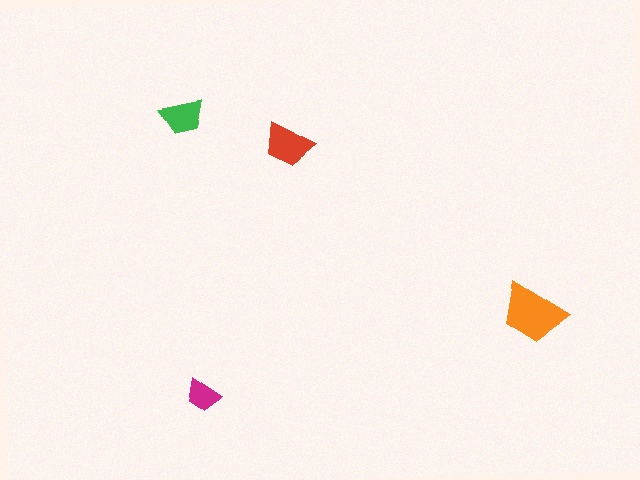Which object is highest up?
The green trapezoid is topmost.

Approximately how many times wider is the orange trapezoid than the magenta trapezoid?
About 2 times wider.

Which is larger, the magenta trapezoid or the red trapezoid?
The red one.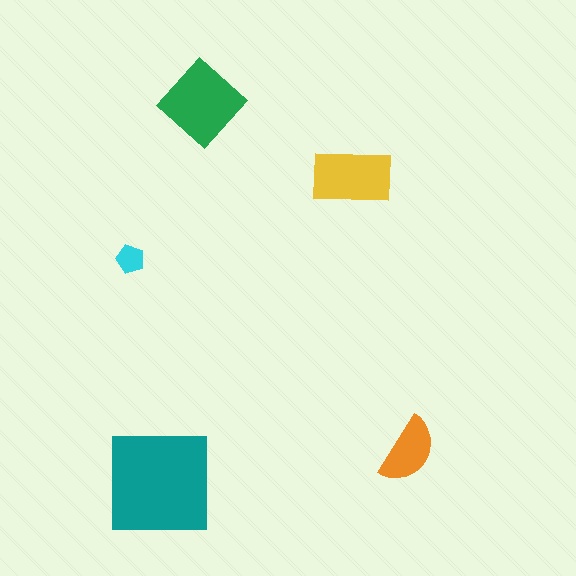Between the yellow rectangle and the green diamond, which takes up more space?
The green diamond.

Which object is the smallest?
The cyan pentagon.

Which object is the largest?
The teal square.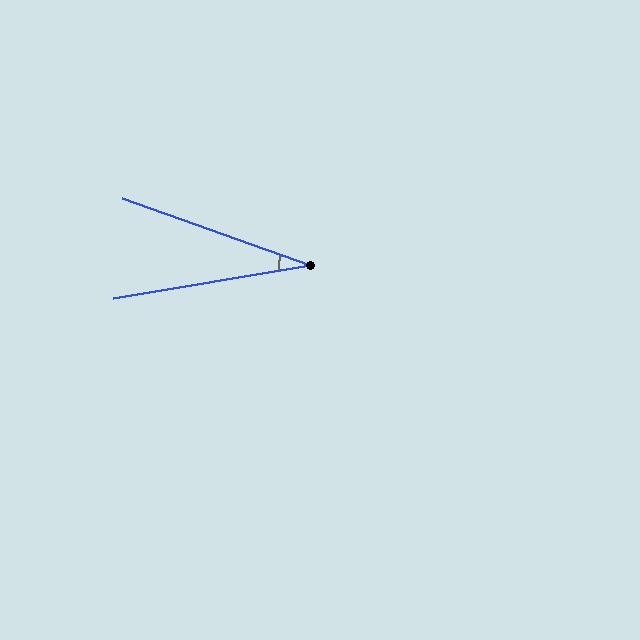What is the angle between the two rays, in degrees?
Approximately 29 degrees.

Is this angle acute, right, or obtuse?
It is acute.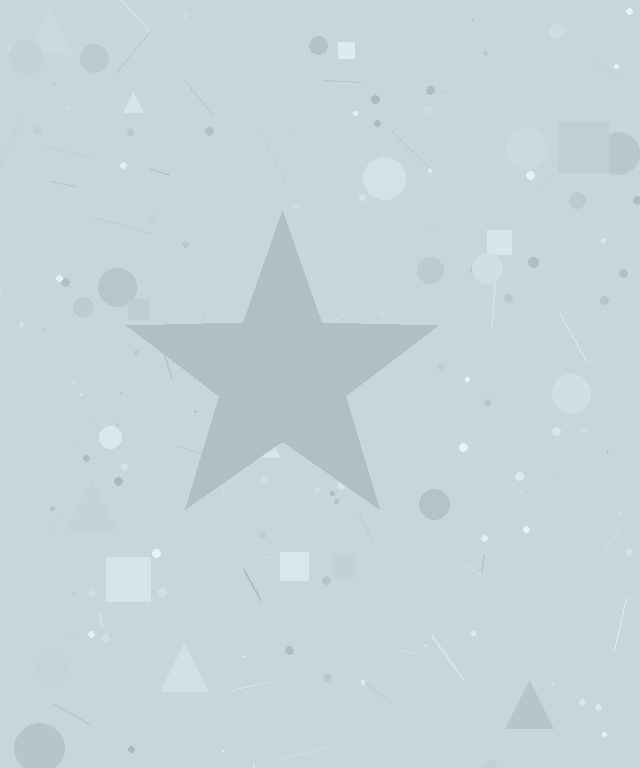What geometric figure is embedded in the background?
A star is embedded in the background.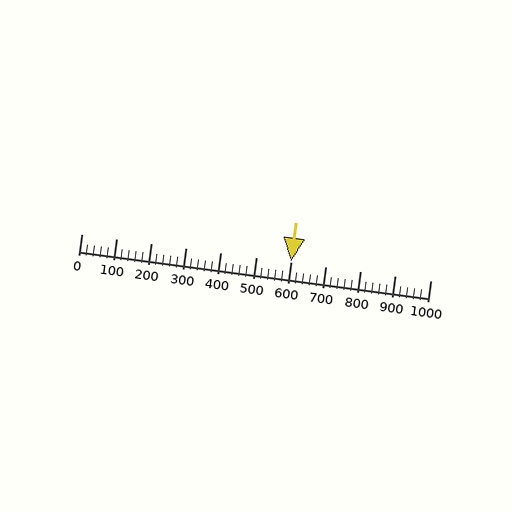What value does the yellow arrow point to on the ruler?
The yellow arrow points to approximately 600.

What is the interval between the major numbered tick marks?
The major tick marks are spaced 100 units apart.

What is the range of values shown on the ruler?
The ruler shows values from 0 to 1000.